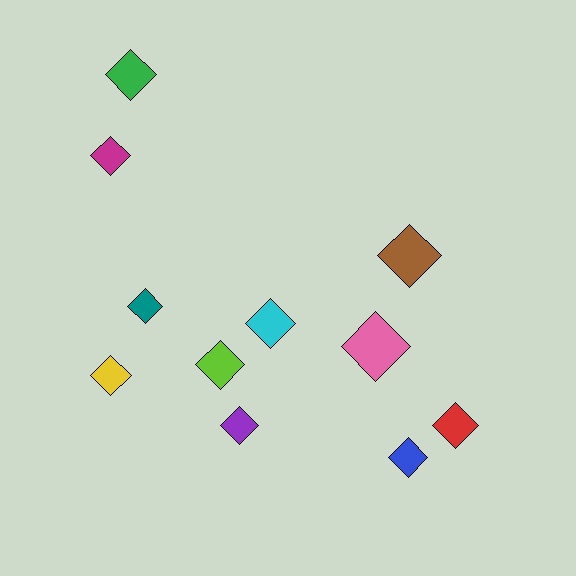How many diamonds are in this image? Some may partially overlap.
There are 11 diamonds.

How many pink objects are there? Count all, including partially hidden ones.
There is 1 pink object.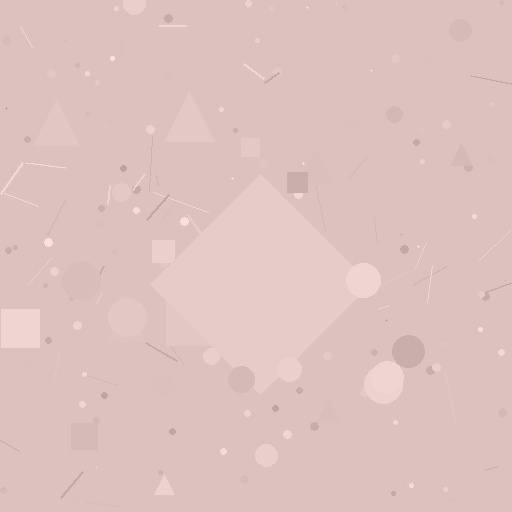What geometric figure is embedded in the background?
A diamond is embedded in the background.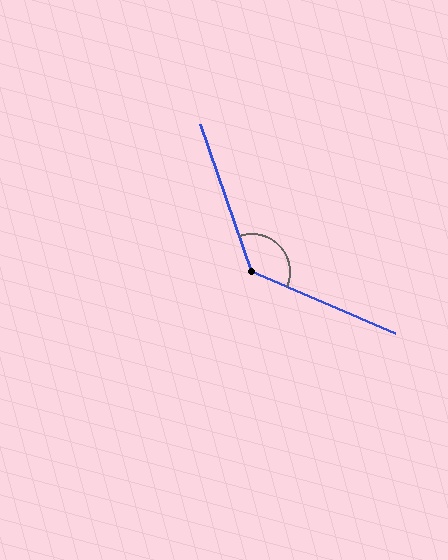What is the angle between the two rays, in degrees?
Approximately 132 degrees.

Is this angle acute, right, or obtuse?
It is obtuse.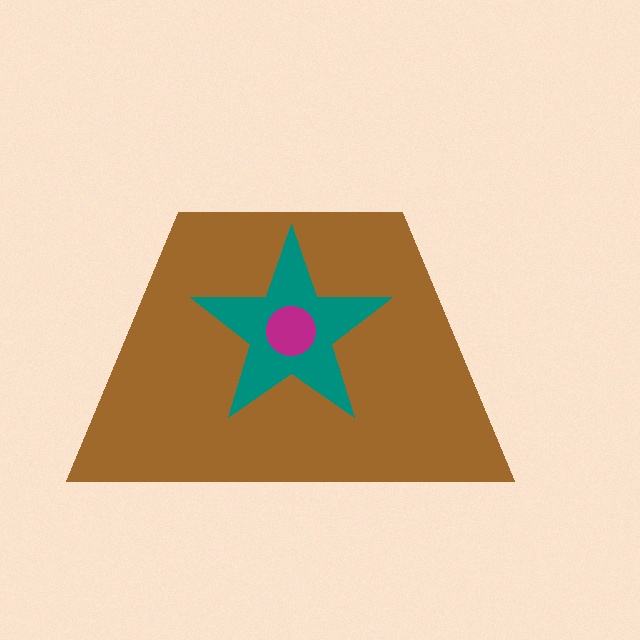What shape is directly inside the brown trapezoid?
The teal star.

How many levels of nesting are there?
3.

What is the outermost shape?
The brown trapezoid.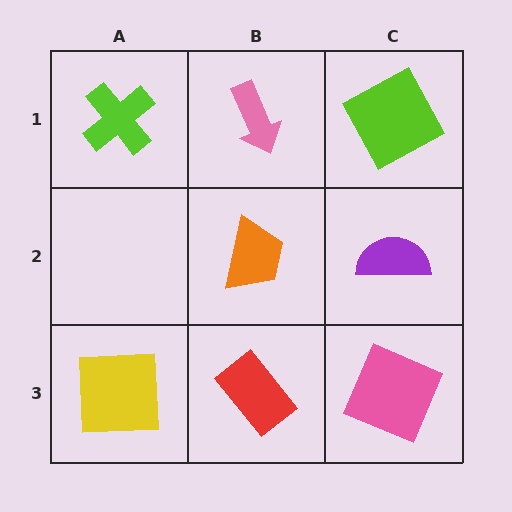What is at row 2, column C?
A purple semicircle.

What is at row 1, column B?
A pink arrow.